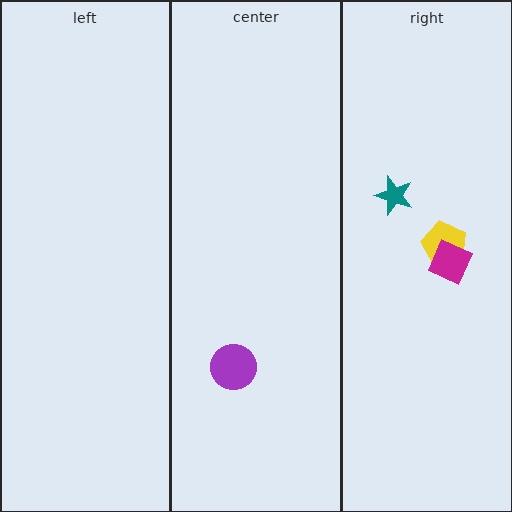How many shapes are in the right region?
3.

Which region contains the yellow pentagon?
The right region.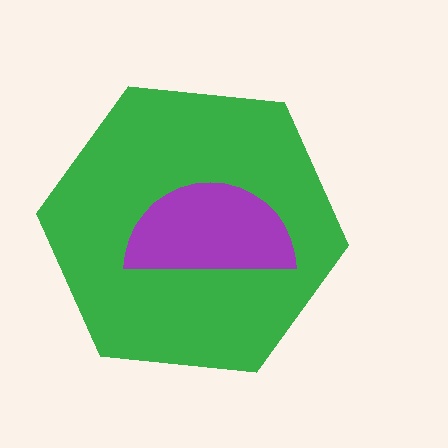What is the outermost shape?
The green hexagon.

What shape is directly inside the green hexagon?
The purple semicircle.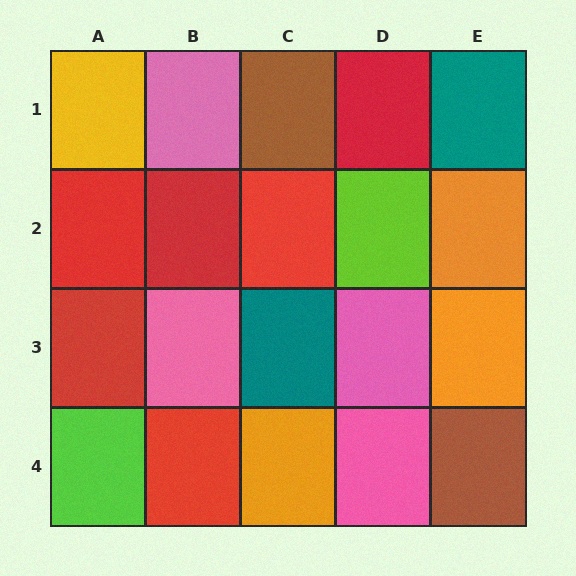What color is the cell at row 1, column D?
Red.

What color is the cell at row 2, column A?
Red.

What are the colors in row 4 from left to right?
Lime, red, orange, pink, brown.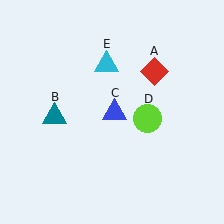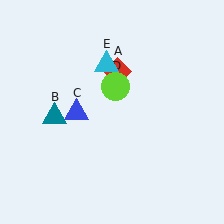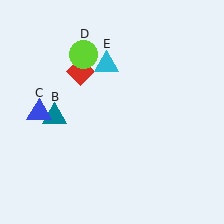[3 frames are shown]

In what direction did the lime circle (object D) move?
The lime circle (object D) moved up and to the left.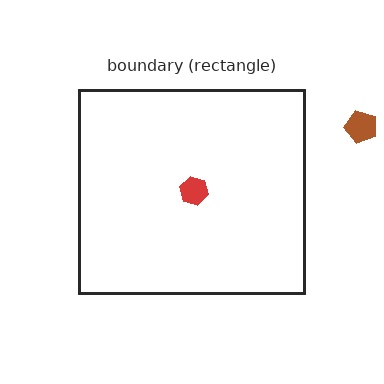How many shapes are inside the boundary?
1 inside, 1 outside.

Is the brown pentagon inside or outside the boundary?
Outside.